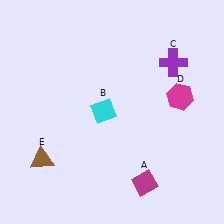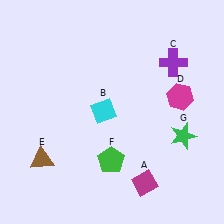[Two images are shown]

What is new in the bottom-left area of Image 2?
A green pentagon (F) was added in the bottom-left area of Image 2.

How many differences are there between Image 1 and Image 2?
There are 2 differences between the two images.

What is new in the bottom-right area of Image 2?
A green star (G) was added in the bottom-right area of Image 2.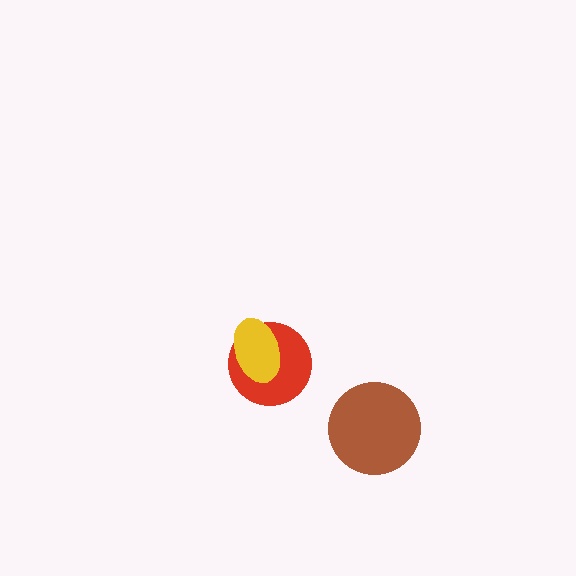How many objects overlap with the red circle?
1 object overlaps with the red circle.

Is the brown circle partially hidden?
No, no other shape covers it.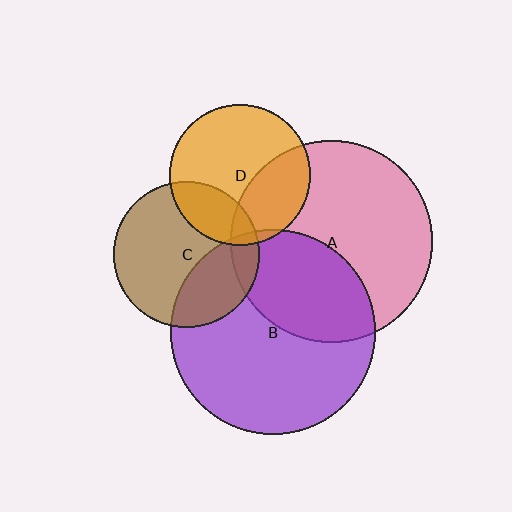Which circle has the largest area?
Circle B (purple).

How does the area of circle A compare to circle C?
Approximately 1.9 times.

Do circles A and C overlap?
Yes.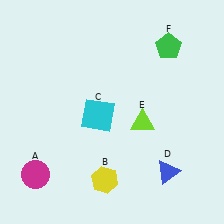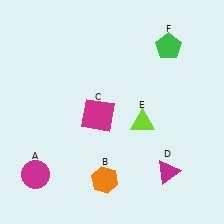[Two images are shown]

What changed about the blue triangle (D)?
In Image 1, D is blue. In Image 2, it changed to magenta.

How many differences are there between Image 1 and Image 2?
There are 3 differences between the two images.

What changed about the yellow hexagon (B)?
In Image 1, B is yellow. In Image 2, it changed to orange.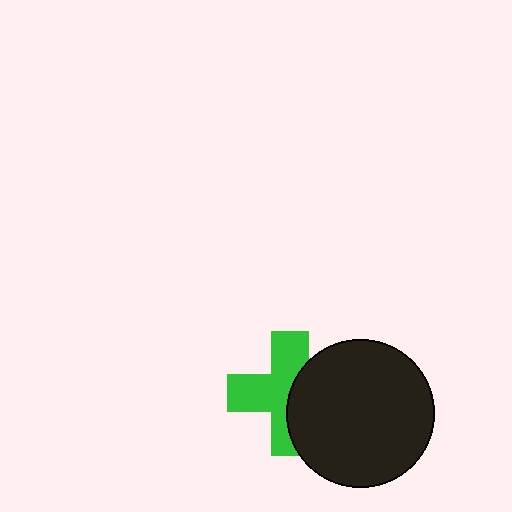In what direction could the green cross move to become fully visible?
The green cross could move left. That would shift it out from behind the black circle entirely.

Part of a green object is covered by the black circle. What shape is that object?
It is a cross.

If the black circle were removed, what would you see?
You would see the complete green cross.